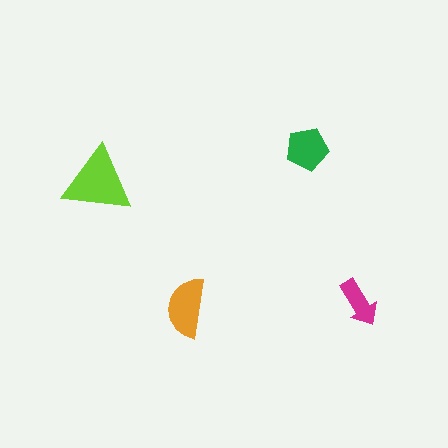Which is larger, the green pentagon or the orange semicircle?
The orange semicircle.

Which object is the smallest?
The magenta arrow.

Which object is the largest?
The lime triangle.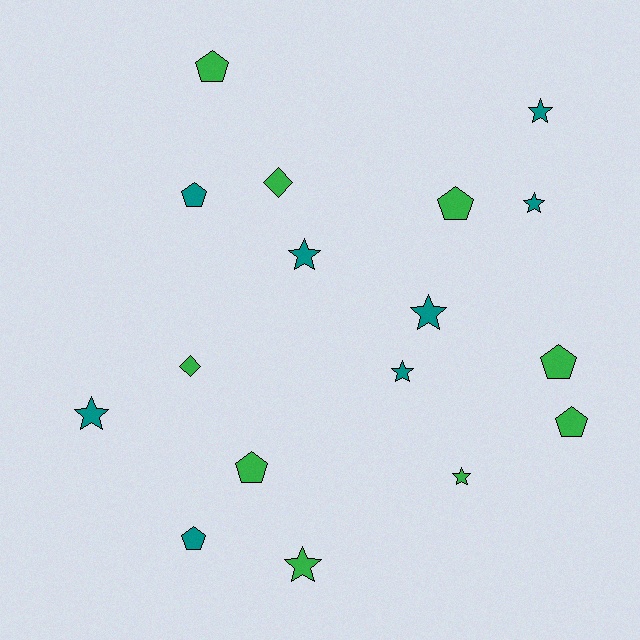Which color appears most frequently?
Green, with 9 objects.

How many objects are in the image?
There are 17 objects.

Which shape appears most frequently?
Star, with 8 objects.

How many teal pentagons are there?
There are 2 teal pentagons.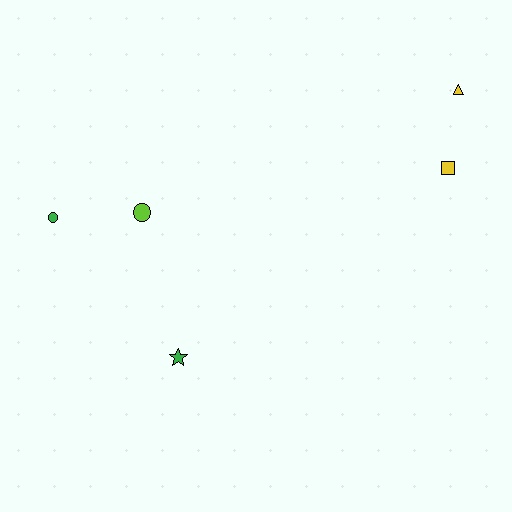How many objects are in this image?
There are 5 objects.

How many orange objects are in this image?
There are no orange objects.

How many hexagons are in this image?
There are no hexagons.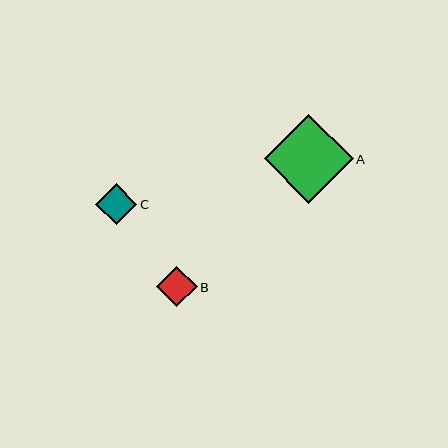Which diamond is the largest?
Diamond A is the largest with a size of approximately 89 pixels.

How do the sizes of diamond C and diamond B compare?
Diamond C and diamond B are approximately the same size.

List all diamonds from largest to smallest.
From largest to smallest: A, C, B.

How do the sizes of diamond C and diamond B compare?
Diamond C and diamond B are approximately the same size.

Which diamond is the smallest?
Diamond B is the smallest with a size of approximately 41 pixels.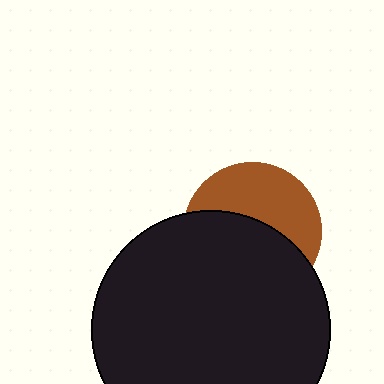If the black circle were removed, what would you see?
You would see the complete brown circle.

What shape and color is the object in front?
The object in front is a black circle.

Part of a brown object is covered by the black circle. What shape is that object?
It is a circle.